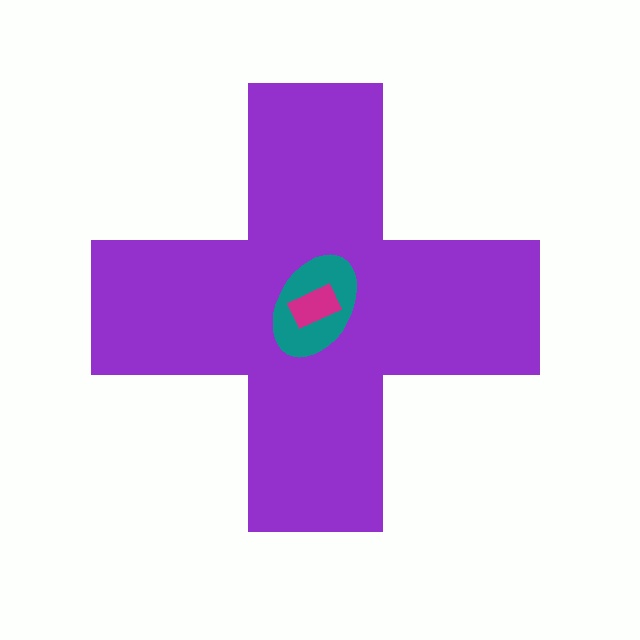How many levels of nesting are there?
3.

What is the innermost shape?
The magenta rectangle.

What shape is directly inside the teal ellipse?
The magenta rectangle.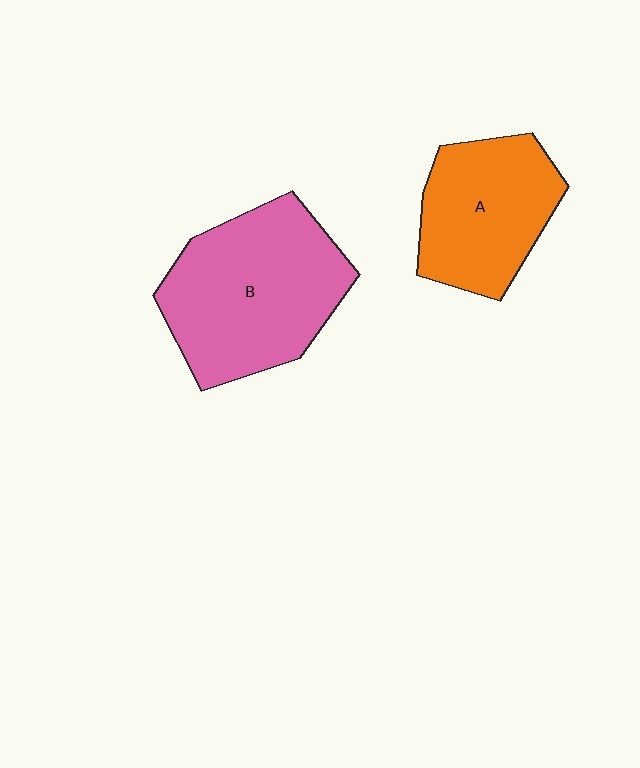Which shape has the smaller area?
Shape A (orange).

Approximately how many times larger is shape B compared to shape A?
Approximately 1.4 times.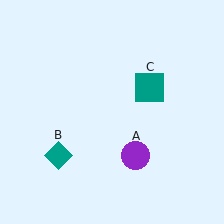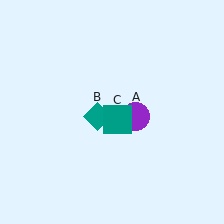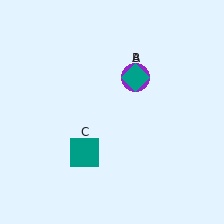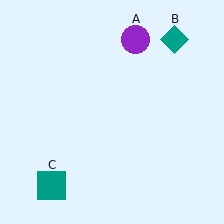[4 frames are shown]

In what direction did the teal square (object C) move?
The teal square (object C) moved down and to the left.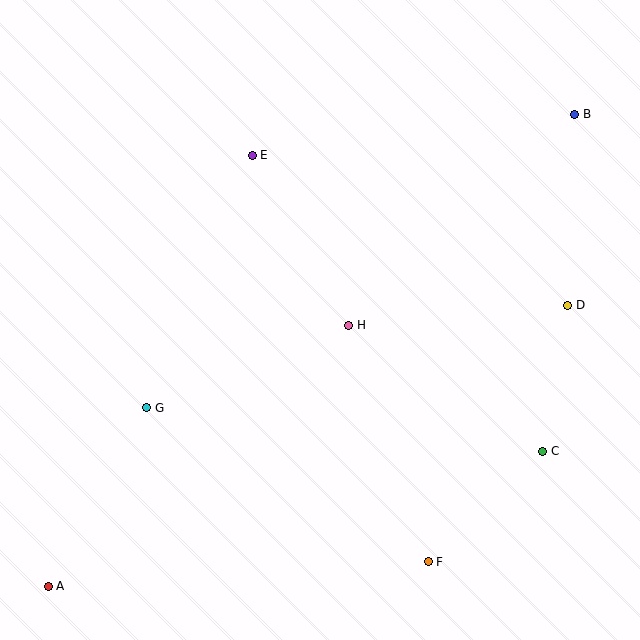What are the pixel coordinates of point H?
Point H is at (349, 325).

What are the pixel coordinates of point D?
Point D is at (568, 305).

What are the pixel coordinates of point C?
Point C is at (543, 451).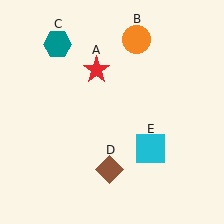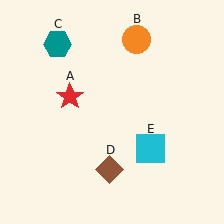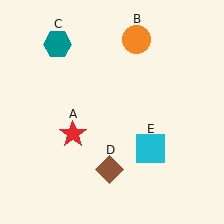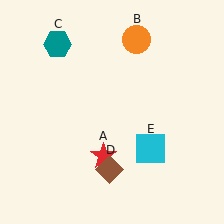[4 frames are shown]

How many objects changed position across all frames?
1 object changed position: red star (object A).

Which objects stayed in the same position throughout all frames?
Orange circle (object B) and teal hexagon (object C) and brown diamond (object D) and cyan square (object E) remained stationary.